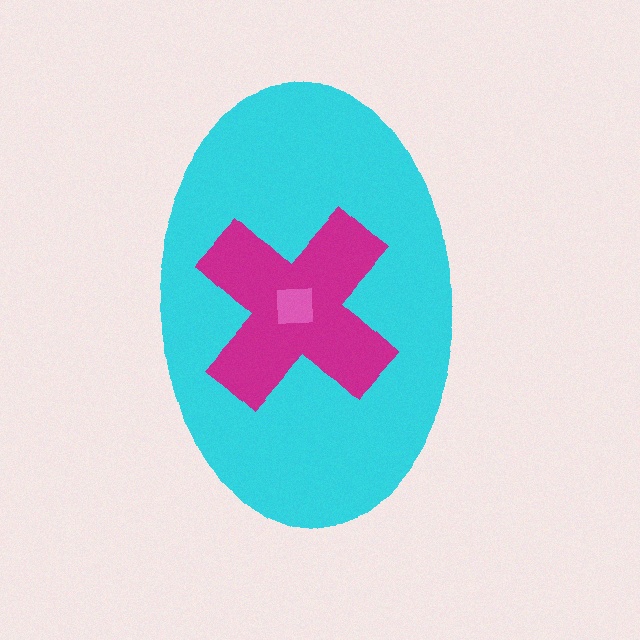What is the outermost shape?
The cyan ellipse.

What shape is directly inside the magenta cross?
The pink square.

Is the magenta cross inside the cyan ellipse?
Yes.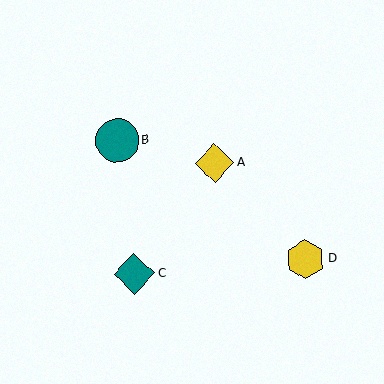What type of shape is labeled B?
Shape B is a teal circle.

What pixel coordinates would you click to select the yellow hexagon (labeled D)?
Click at (305, 259) to select the yellow hexagon D.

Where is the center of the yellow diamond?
The center of the yellow diamond is at (215, 163).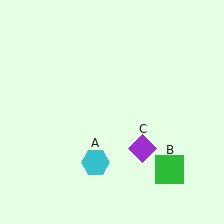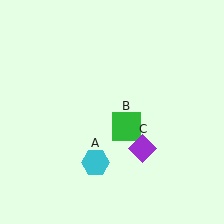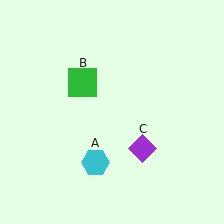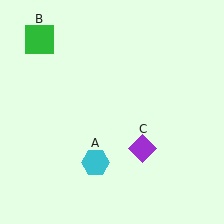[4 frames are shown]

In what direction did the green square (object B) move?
The green square (object B) moved up and to the left.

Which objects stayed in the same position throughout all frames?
Cyan hexagon (object A) and purple diamond (object C) remained stationary.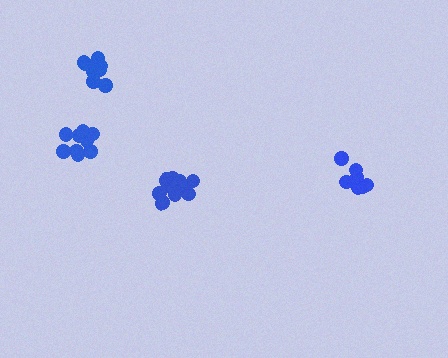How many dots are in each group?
Group 1: 11 dots, Group 2: 10 dots, Group 3: 10 dots, Group 4: 7 dots (38 total).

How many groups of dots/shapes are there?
There are 4 groups.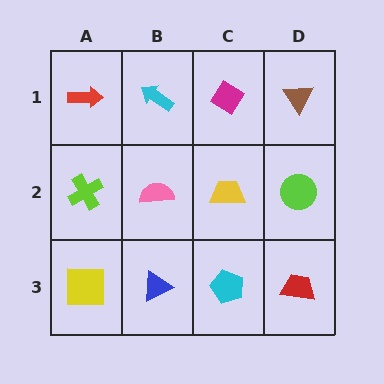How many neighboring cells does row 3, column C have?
3.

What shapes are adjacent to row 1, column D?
A lime circle (row 2, column D), a magenta diamond (row 1, column C).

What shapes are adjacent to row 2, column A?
A red arrow (row 1, column A), a yellow square (row 3, column A), a pink semicircle (row 2, column B).